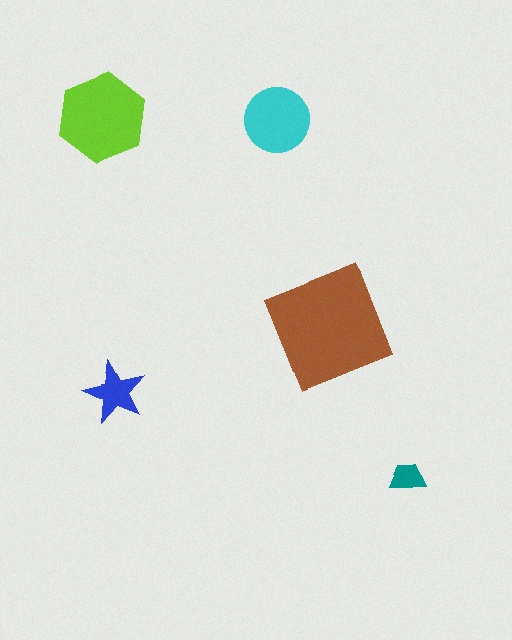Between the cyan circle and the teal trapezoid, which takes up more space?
The cyan circle.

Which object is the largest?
The brown square.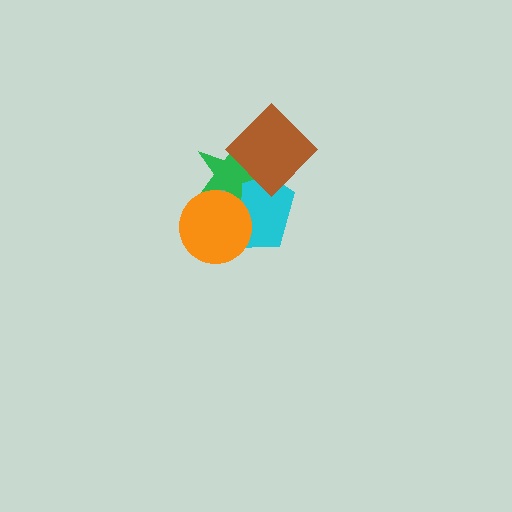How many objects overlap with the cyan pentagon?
3 objects overlap with the cyan pentagon.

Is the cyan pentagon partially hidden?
Yes, it is partially covered by another shape.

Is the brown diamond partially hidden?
No, no other shape covers it.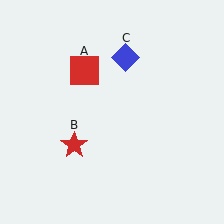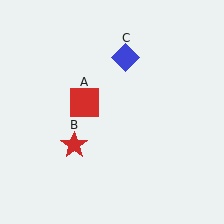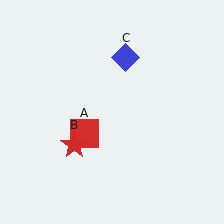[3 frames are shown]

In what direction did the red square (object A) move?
The red square (object A) moved down.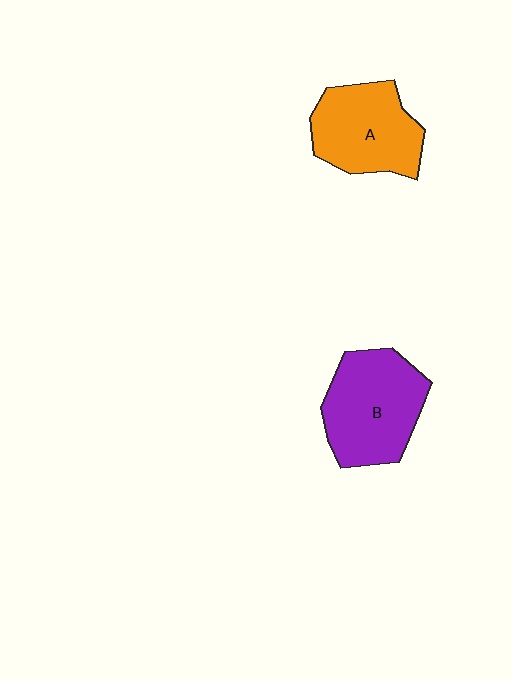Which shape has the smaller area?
Shape A (orange).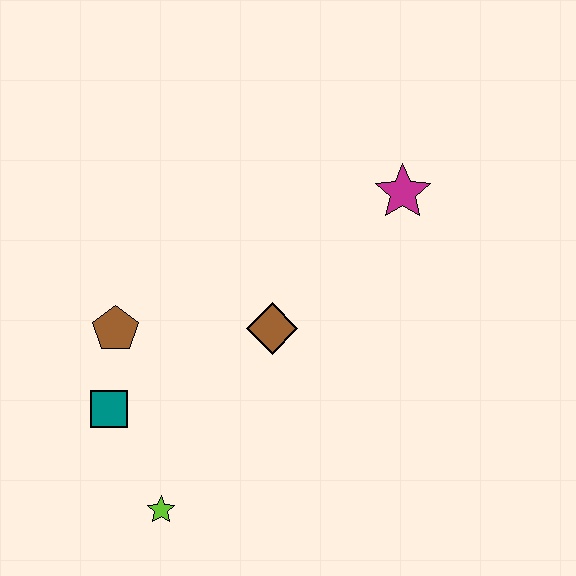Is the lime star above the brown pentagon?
No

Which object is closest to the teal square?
The brown pentagon is closest to the teal square.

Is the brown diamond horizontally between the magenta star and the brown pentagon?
Yes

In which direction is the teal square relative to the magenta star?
The teal square is to the left of the magenta star.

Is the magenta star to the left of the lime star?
No